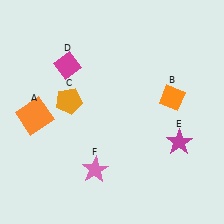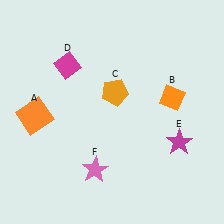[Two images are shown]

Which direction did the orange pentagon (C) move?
The orange pentagon (C) moved right.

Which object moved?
The orange pentagon (C) moved right.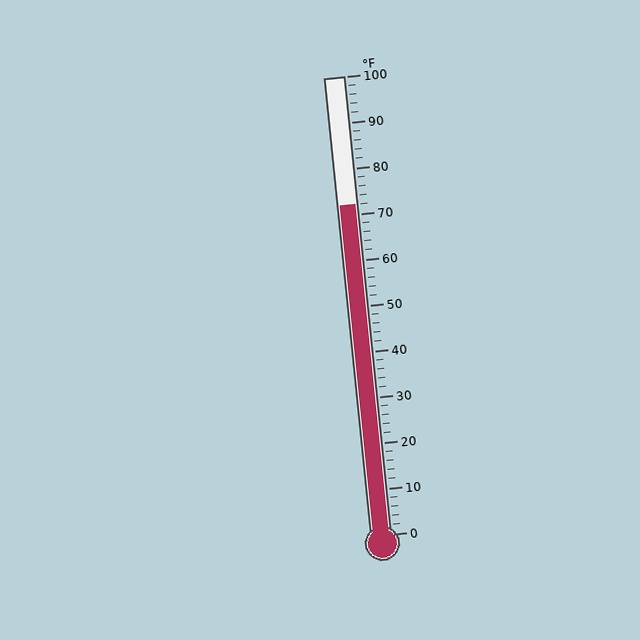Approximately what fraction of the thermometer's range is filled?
The thermometer is filled to approximately 70% of its range.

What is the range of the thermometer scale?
The thermometer scale ranges from 0°F to 100°F.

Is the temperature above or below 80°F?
The temperature is below 80°F.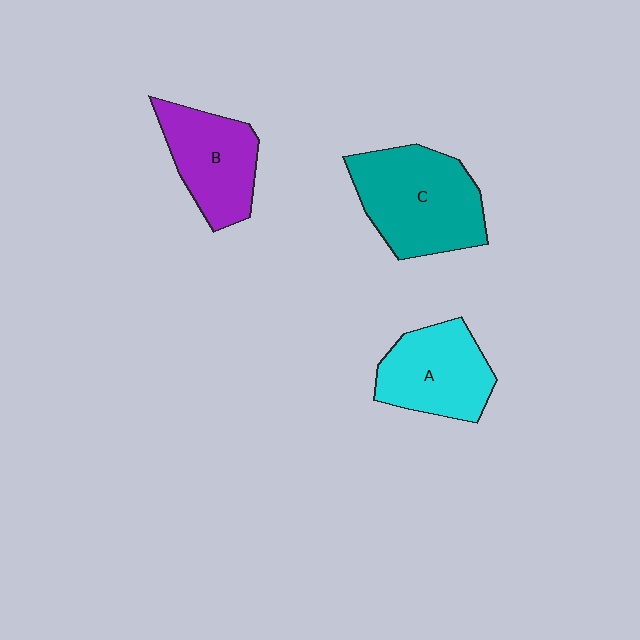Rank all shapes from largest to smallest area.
From largest to smallest: C (teal), A (cyan), B (purple).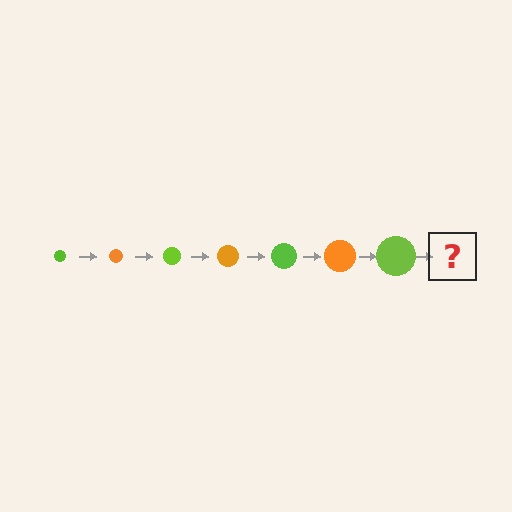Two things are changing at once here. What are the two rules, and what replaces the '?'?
The two rules are that the circle grows larger each step and the color cycles through lime and orange. The '?' should be an orange circle, larger than the previous one.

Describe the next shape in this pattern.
It should be an orange circle, larger than the previous one.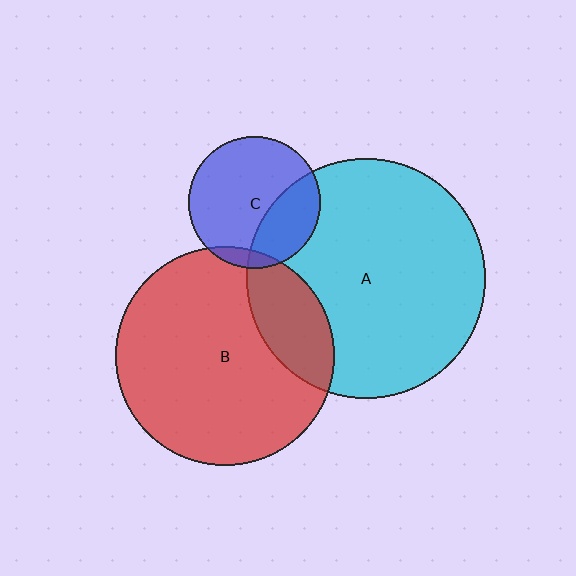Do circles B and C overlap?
Yes.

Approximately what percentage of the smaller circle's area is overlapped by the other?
Approximately 5%.